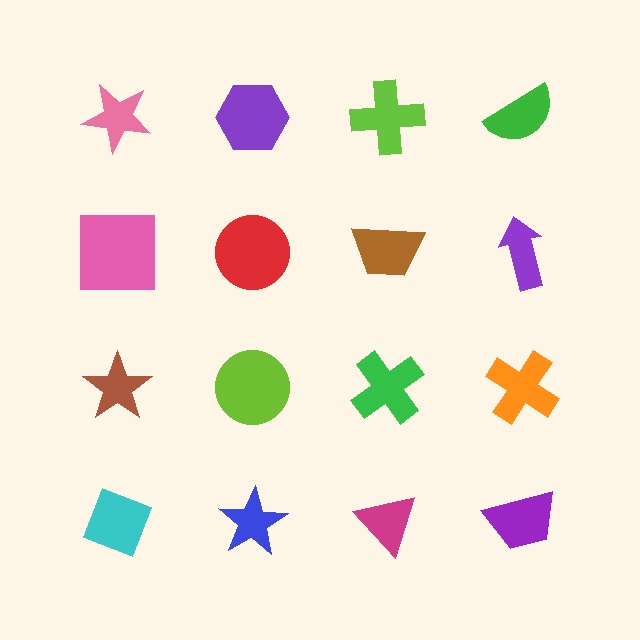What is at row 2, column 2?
A red circle.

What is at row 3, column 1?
A brown star.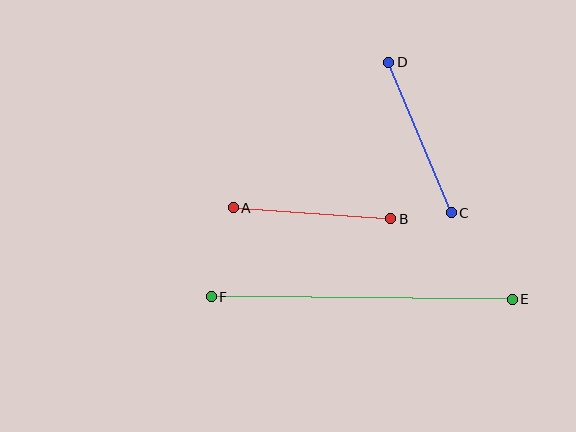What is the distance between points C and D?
The distance is approximately 163 pixels.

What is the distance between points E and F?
The distance is approximately 301 pixels.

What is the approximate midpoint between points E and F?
The midpoint is at approximately (362, 298) pixels.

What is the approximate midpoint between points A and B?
The midpoint is at approximately (312, 213) pixels.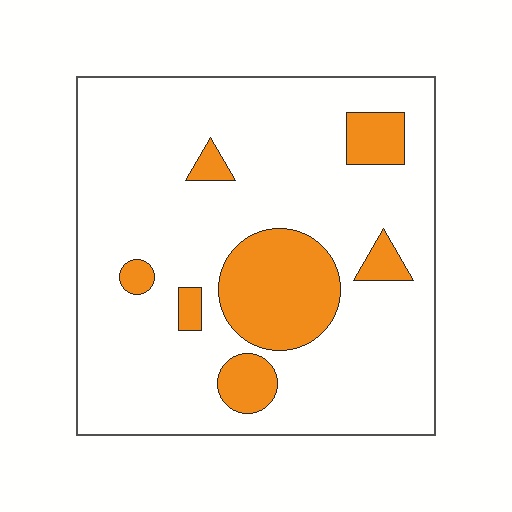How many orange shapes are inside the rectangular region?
7.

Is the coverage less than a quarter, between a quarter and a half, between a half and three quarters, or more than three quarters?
Less than a quarter.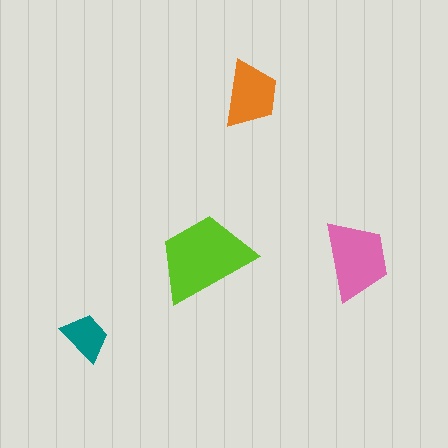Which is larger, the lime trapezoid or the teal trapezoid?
The lime one.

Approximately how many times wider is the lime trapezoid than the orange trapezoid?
About 1.5 times wider.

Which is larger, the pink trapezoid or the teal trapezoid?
The pink one.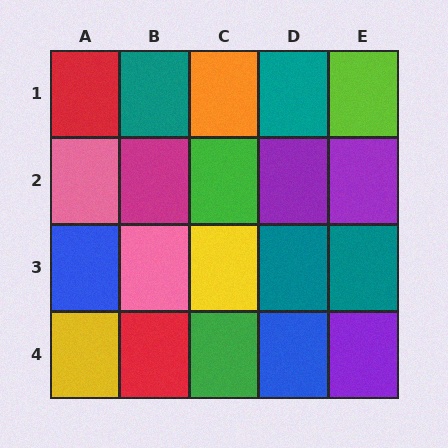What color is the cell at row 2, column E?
Purple.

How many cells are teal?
4 cells are teal.